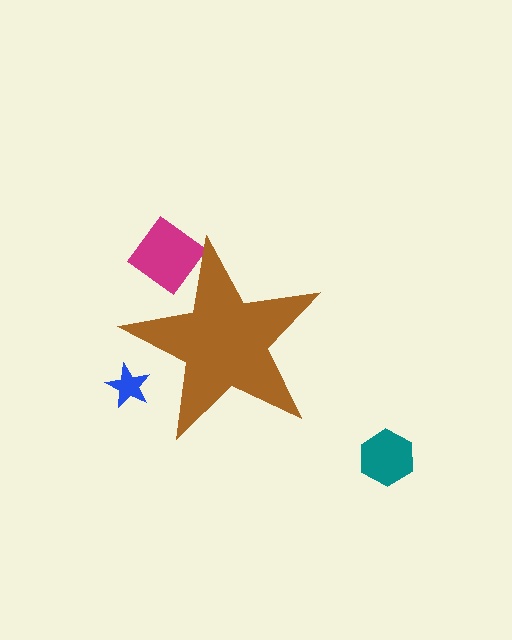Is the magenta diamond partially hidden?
Yes, the magenta diamond is partially hidden behind the brown star.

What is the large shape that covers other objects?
A brown star.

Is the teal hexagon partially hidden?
No, the teal hexagon is fully visible.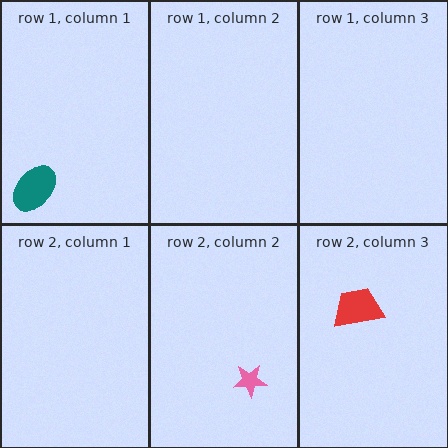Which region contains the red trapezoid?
The row 2, column 3 region.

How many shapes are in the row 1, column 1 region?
1.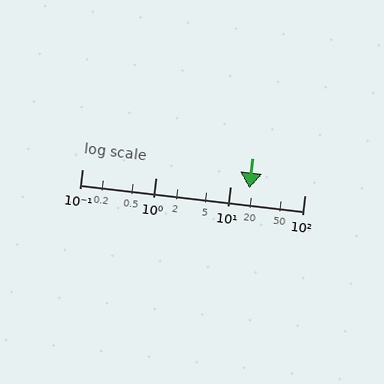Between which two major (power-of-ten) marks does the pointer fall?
The pointer is between 10 and 100.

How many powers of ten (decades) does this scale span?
The scale spans 3 decades, from 0.1 to 100.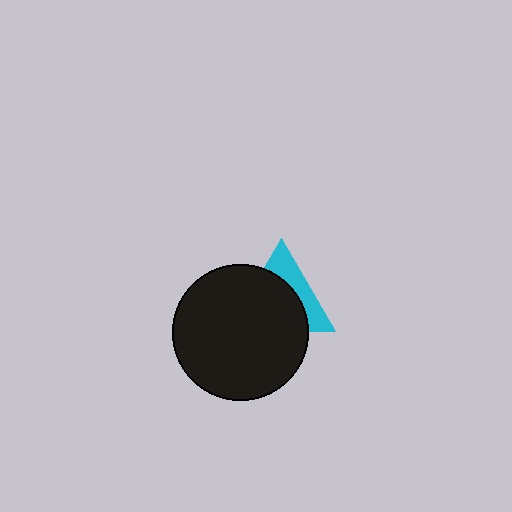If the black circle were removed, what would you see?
You would see the complete cyan triangle.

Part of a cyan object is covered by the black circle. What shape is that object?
It is a triangle.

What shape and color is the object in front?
The object in front is a black circle.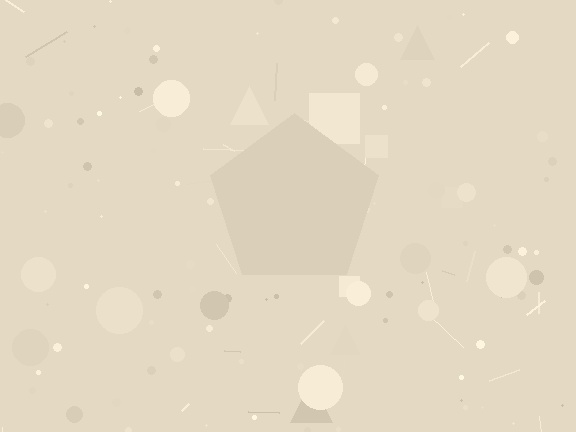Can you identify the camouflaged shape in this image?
The camouflaged shape is a pentagon.